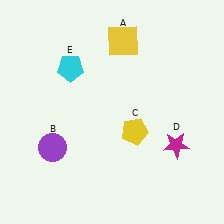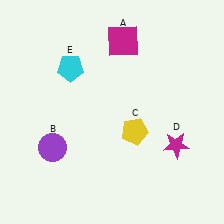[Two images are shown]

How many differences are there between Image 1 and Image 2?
There is 1 difference between the two images.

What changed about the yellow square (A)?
In Image 1, A is yellow. In Image 2, it changed to magenta.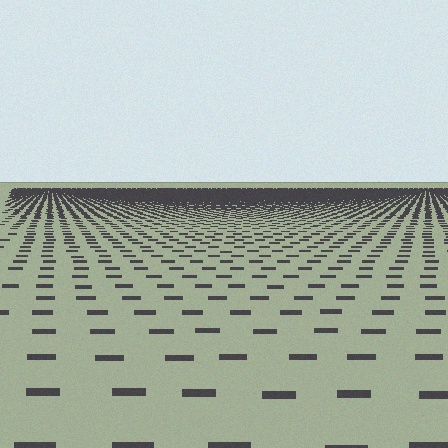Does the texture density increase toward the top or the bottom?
Density increases toward the top.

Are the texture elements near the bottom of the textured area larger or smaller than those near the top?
Larger. Near the bottom, elements are closer to the viewer and appear at a bigger on-screen size.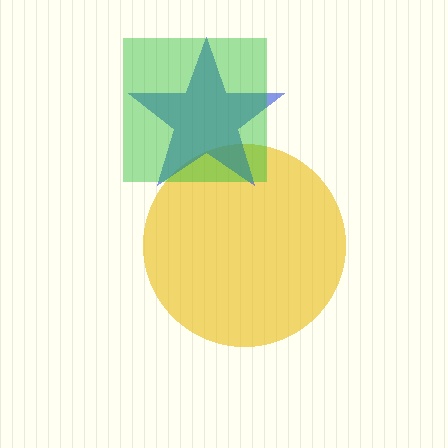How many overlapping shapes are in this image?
There are 3 overlapping shapes in the image.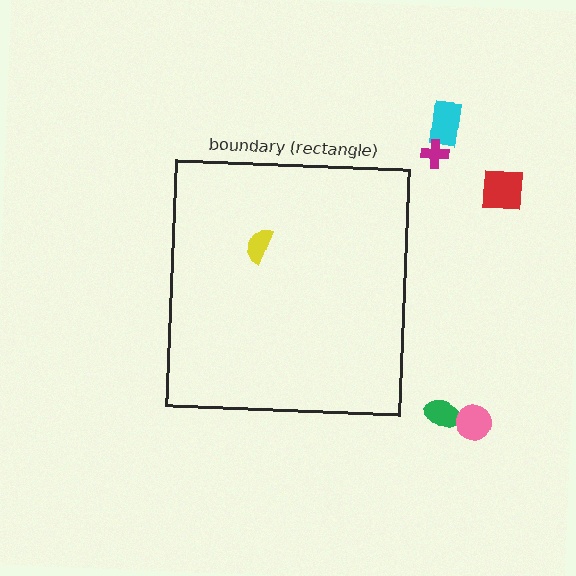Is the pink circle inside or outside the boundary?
Outside.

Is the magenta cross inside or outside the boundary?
Outside.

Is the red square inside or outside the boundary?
Outside.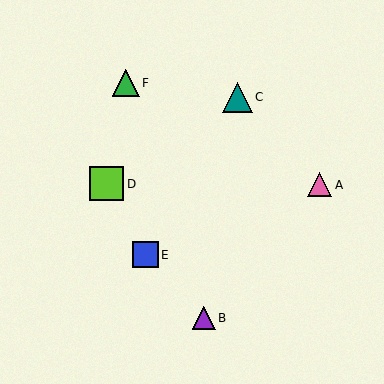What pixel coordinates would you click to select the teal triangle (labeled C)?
Click at (238, 97) to select the teal triangle C.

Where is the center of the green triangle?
The center of the green triangle is at (126, 83).